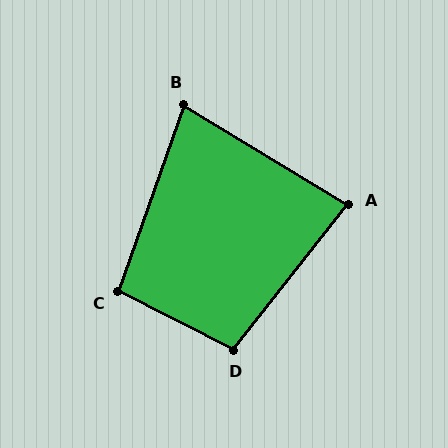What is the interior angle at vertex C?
Approximately 97 degrees (obtuse).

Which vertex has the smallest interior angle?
B, at approximately 78 degrees.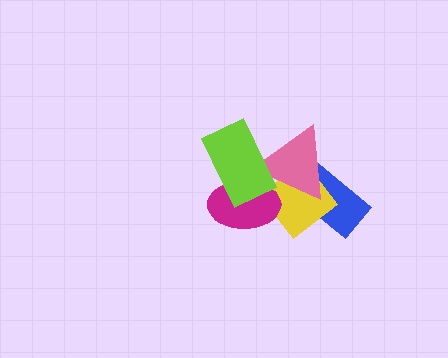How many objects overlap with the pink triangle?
4 objects overlap with the pink triangle.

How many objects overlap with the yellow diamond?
3 objects overlap with the yellow diamond.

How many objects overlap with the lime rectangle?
2 objects overlap with the lime rectangle.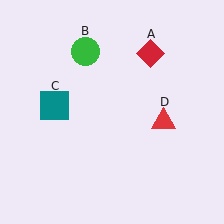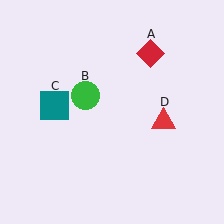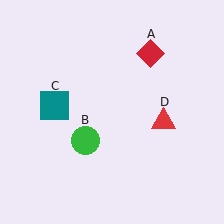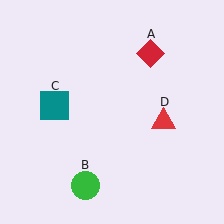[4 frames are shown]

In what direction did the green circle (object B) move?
The green circle (object B) moved down.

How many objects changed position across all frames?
1 object changed position: green circle (object B).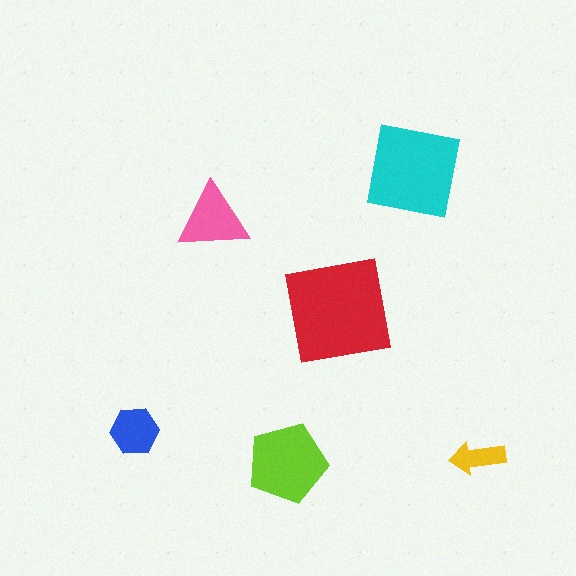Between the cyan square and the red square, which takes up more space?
The red square.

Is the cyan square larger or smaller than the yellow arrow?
Larger.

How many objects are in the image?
There are 6 objects in the image.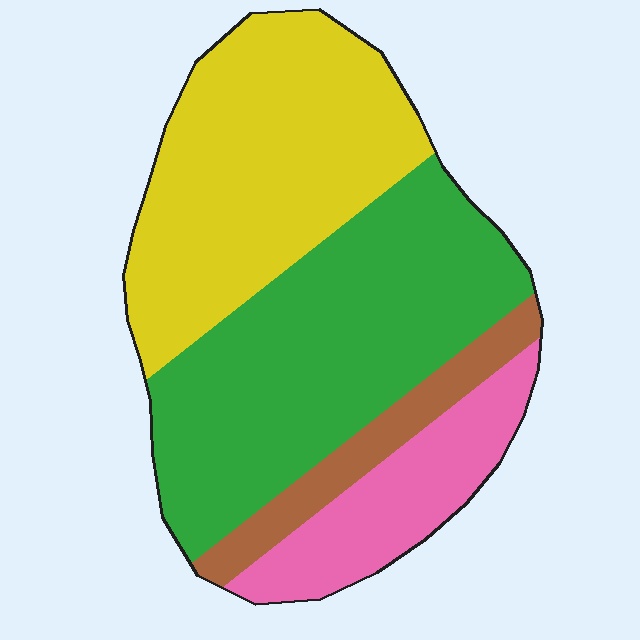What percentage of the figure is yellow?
Yellow takes up about three eighths (3/8) of the figure.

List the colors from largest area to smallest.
From largest to smallest: green, yellow, pink, brown.